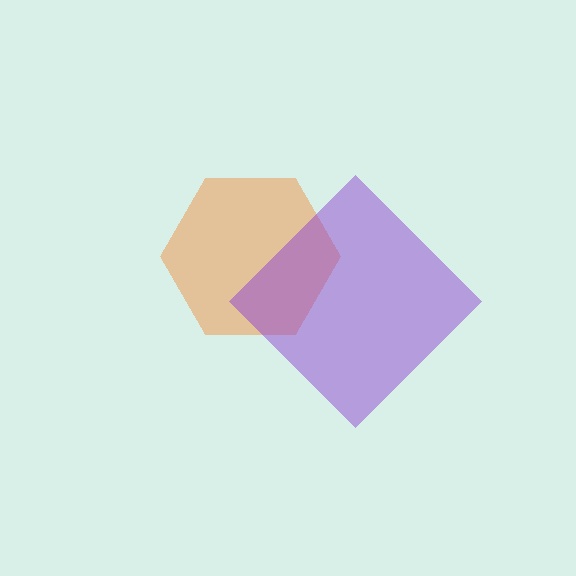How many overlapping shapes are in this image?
There are 2 overlapping shapes in the image.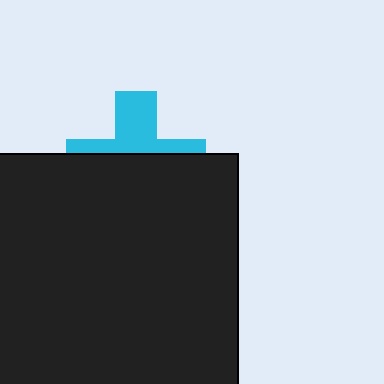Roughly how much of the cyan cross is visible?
A small part of it is visible (roughly 40%).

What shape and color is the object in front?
The object in front is a black square.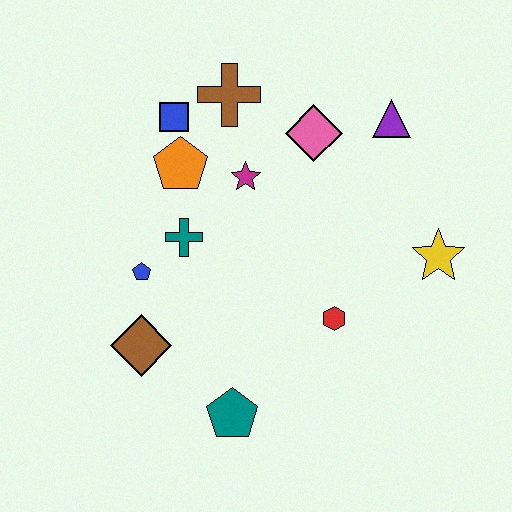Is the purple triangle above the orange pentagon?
Yes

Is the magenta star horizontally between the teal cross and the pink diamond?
Yes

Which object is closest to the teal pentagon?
The brown diamond is closest to the teal pentagon.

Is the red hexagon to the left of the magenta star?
No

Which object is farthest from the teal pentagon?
The purple triangle is farthest from the teal pentagon.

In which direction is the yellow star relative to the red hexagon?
The yellow star is to the right of the red hexagon.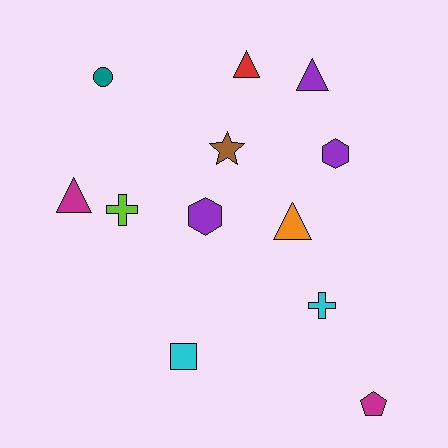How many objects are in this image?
There are 12 objects.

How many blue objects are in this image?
There are no blue objects.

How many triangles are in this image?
There are 4 triangles.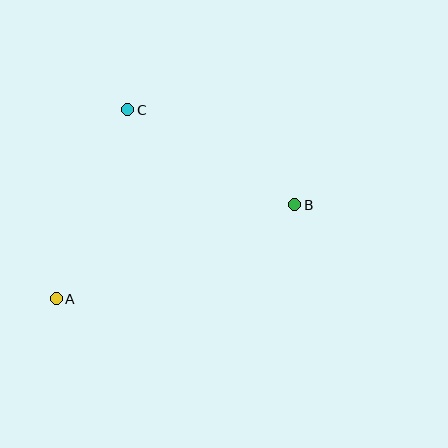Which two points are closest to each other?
Points B and C are closest to each other.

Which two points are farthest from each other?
Points A and B are farthest from each other.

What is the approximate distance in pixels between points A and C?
The distance between A and C is approximately 202 pixels.